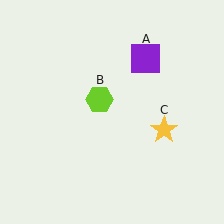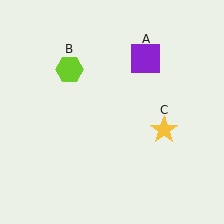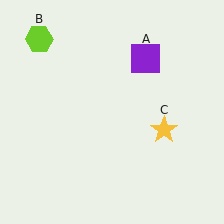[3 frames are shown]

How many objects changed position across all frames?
1 object changed position: lime hexagon (object B).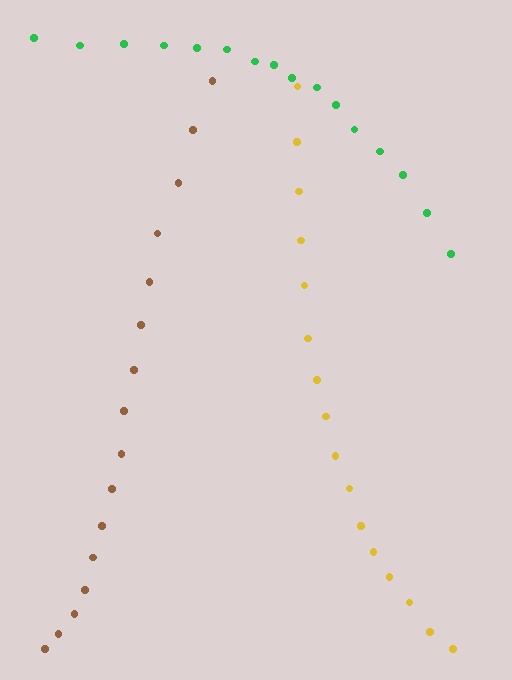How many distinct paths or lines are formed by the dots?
There are 3 distinct paths.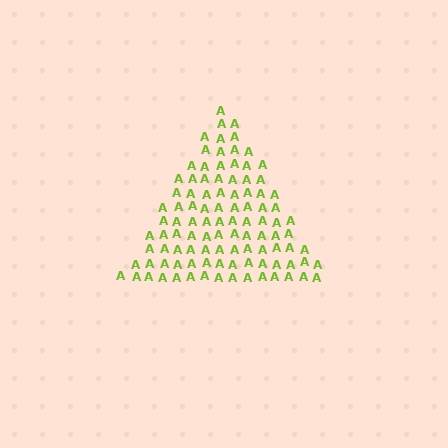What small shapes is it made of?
It is made of small letter A's.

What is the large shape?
The large shape is a triangle.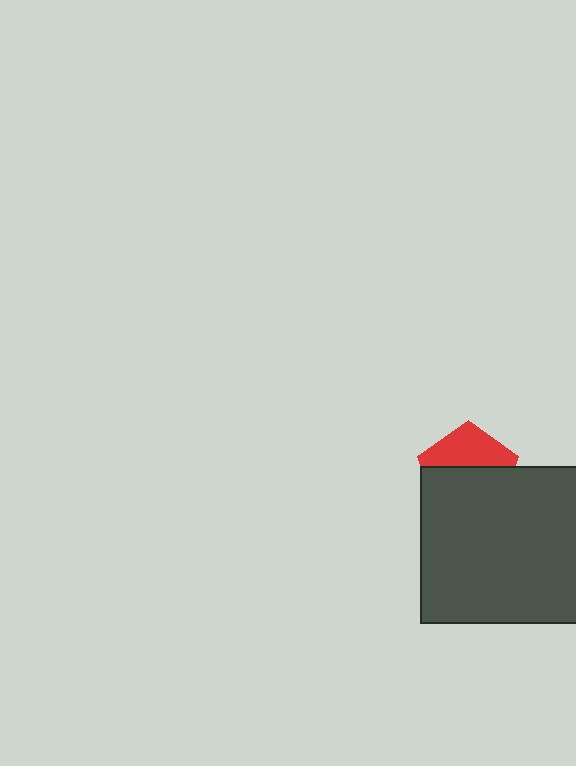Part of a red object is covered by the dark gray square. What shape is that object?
It is a pentagon.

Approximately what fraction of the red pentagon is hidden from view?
Roughly 60% of the red pentagon is hidden behind the dark gray square.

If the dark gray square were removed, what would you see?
You would see the complete red pentagon.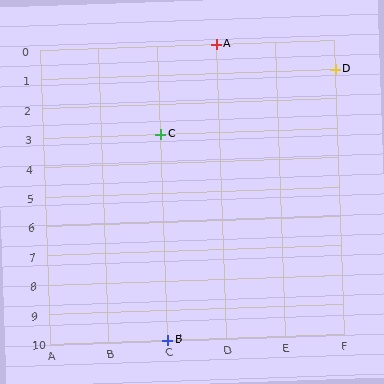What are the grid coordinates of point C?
Point C is at grid coordinates (C, 3).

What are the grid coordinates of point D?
Point D is at grid coordinates (F, 1).